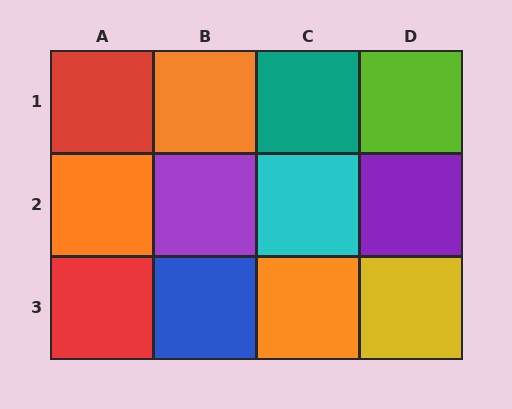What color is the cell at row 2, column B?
Purple.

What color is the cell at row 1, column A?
Red.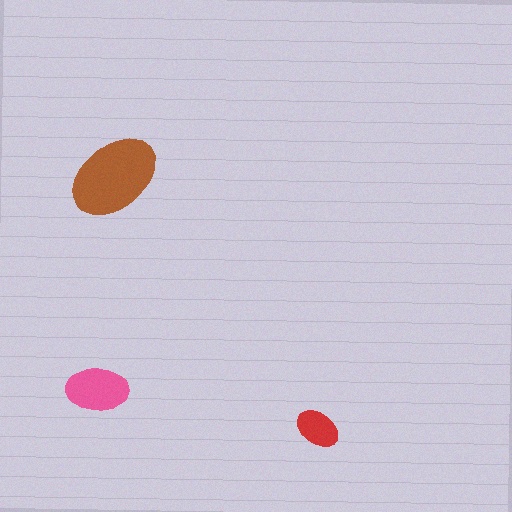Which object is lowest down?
The red ellipse is bottommost.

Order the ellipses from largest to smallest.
the brown one, the pink one, the red one.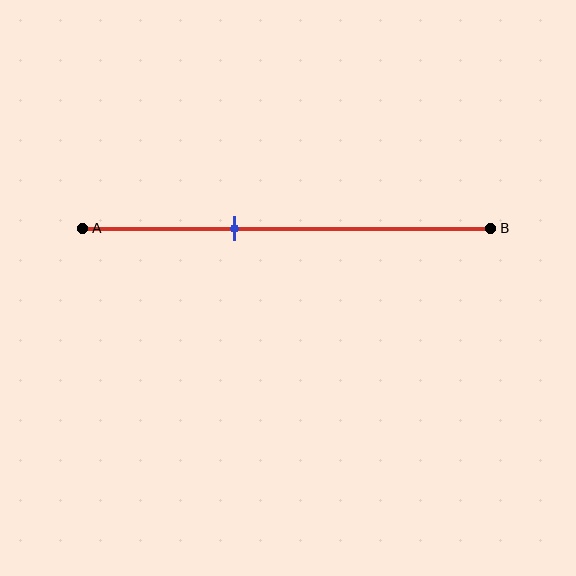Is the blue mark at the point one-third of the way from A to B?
No, the mark is at about 35% from A, not at the 33% one-third point.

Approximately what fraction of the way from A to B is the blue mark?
The blue mark is approximately 35% of the way from A to B.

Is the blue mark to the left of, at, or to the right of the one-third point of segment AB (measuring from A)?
The blue mark is to the right of the one-third point of segment AB.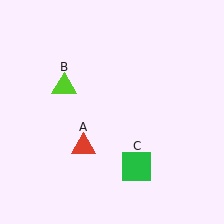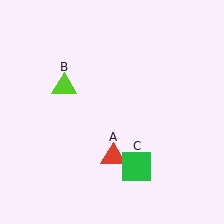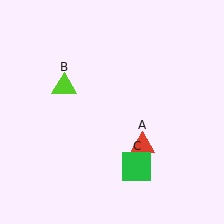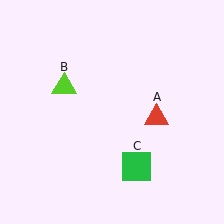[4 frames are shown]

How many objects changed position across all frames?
1 object changed position: red triangle (object A).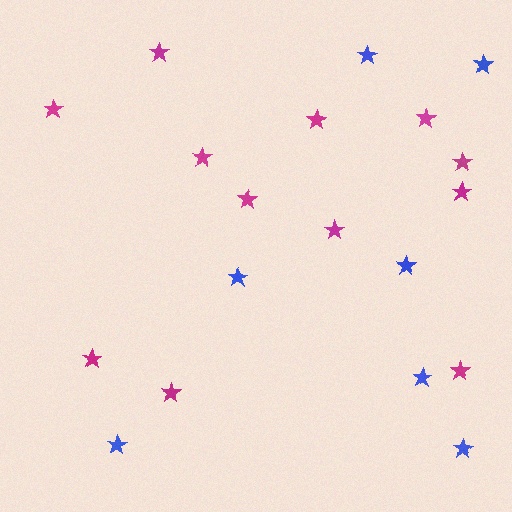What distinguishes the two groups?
There are 2 groups: one group of blue stars (7) and one group of magenta stars (12).